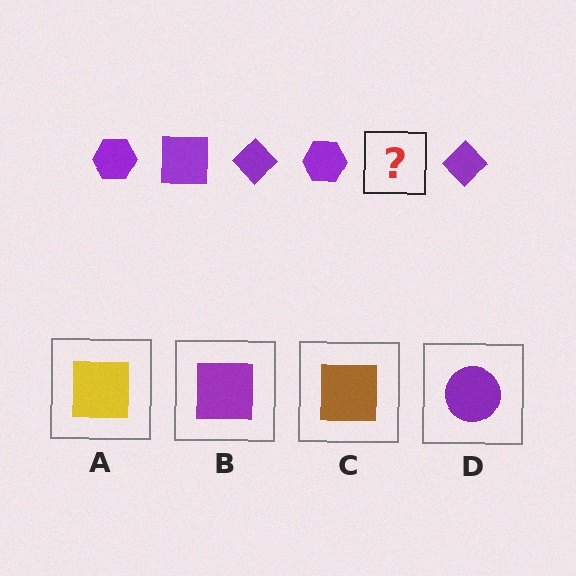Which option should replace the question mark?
Option B.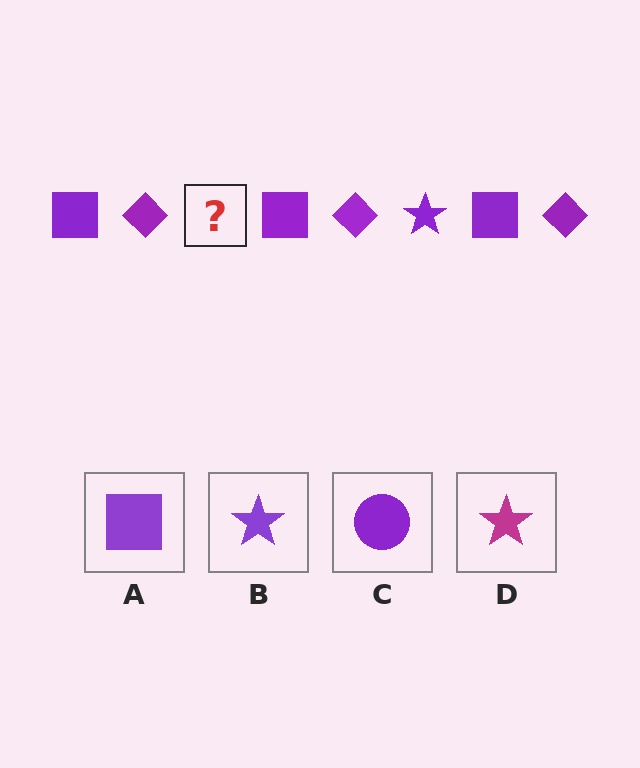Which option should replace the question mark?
Option B.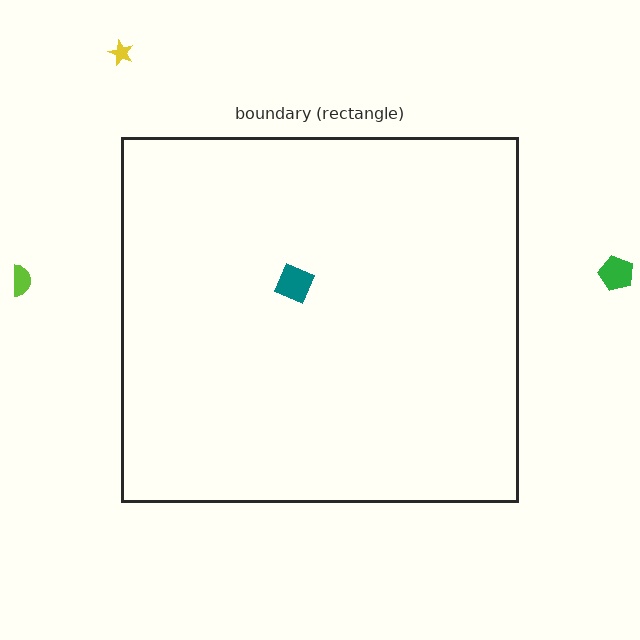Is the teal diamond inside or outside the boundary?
Inside.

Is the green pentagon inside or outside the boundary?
Outside.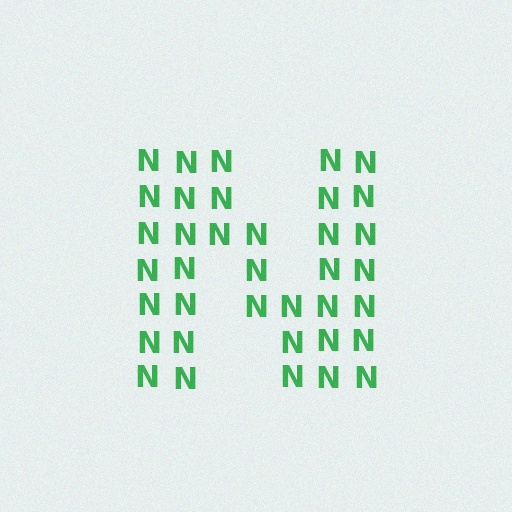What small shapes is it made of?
It is made of small letter N's.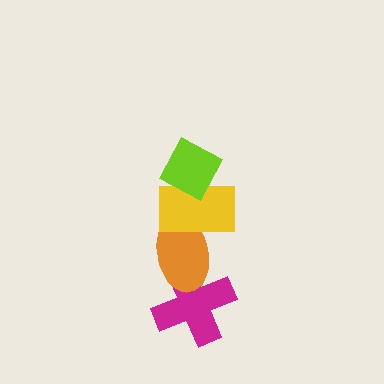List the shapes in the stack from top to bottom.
From top to bottom: the lime diamond, the yellow rectangle, the orange ellipse, the magenta cross.